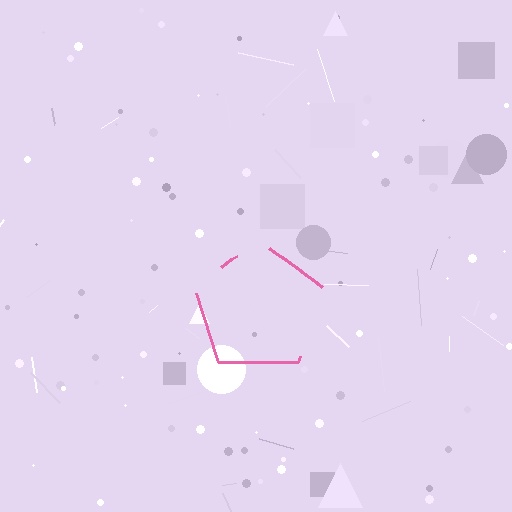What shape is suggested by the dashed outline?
The dashed outline suggests a pentagon.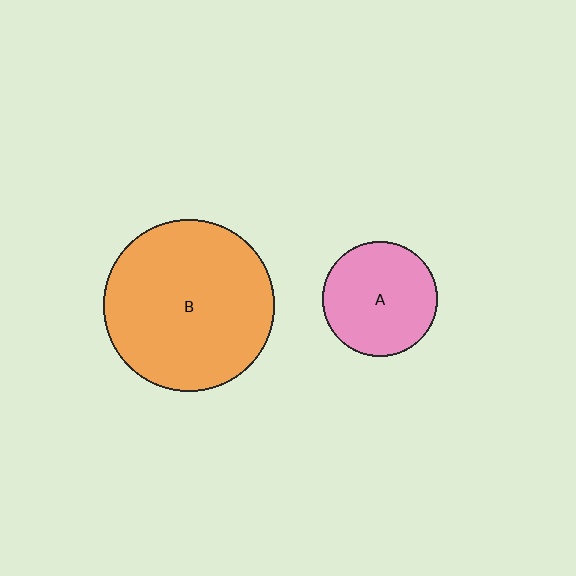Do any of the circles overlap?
No, none of the circles overlap.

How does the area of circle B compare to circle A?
Approximately 2.2 times.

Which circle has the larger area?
Circle B (orange).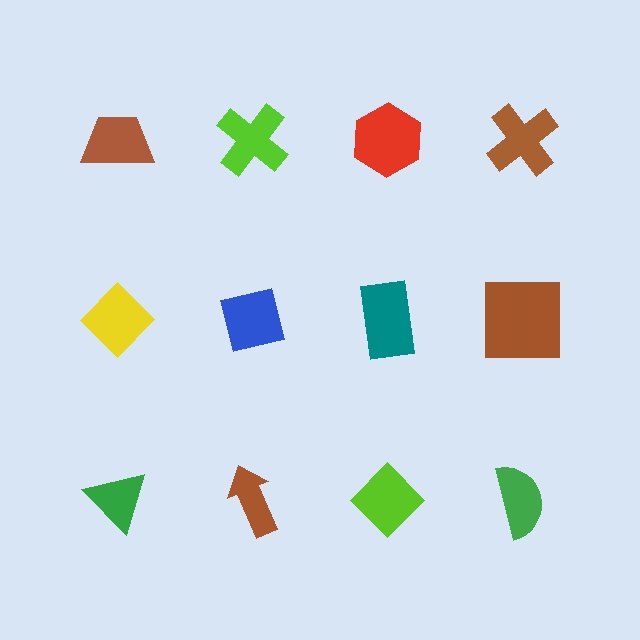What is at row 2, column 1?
A yellow diamond.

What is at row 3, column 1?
A green triangle.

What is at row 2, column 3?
A teal rectangle.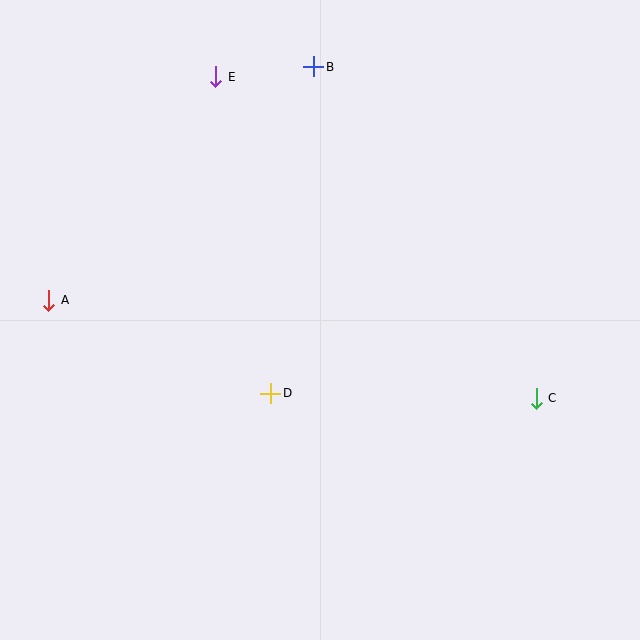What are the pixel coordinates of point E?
Point E is at (216, 77).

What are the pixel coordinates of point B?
Point B is at (314, 67).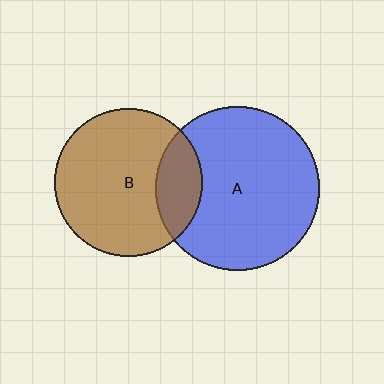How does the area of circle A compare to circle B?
Approximately 1.2 times.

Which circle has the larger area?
Circle A (blue).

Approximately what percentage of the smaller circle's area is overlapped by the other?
Approximately 20%.